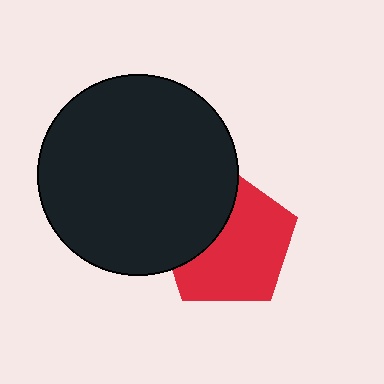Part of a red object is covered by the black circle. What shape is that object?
It is a pentagon.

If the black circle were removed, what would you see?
You would see the complete red pentagon.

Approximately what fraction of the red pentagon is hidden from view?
Roughly 35% of the red pentagon is hidden behind the black circle.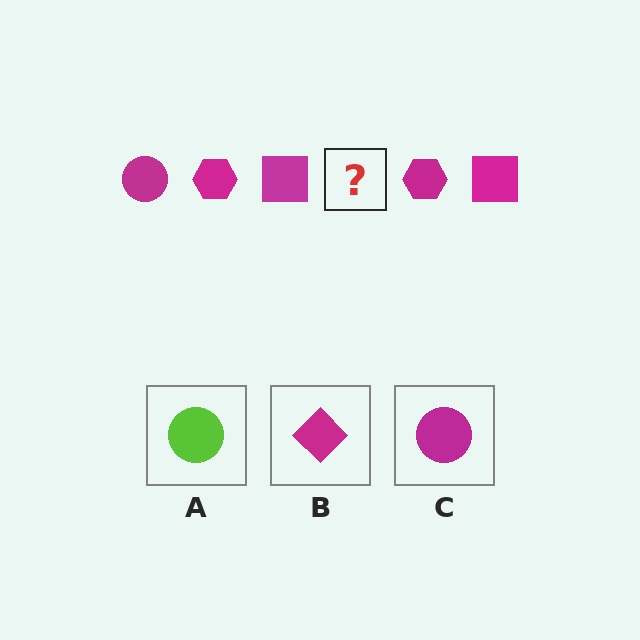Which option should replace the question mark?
Option C.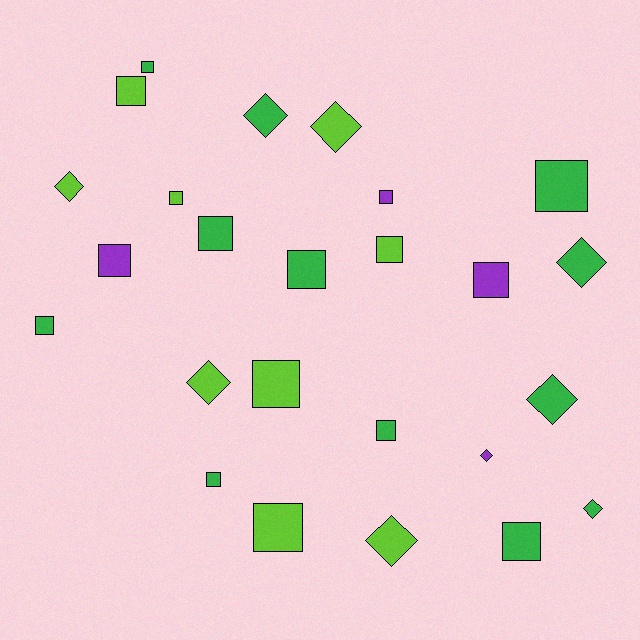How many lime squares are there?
There are 5 lime squares.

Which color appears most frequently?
Green, with 12 objects.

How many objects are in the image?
There are 25 objects.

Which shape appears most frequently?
Square, with 16 objects.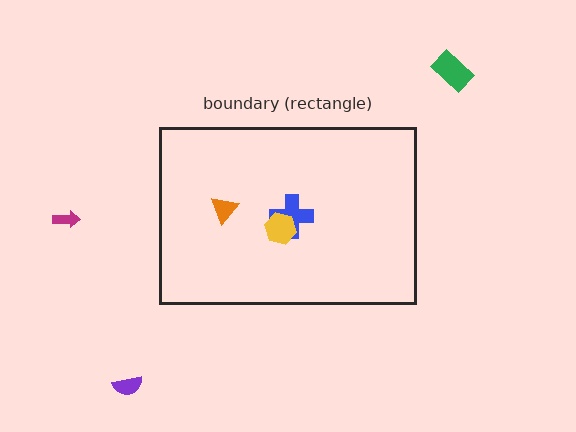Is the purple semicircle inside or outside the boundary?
Outside.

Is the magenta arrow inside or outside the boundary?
Outside.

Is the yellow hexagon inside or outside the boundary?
Inside.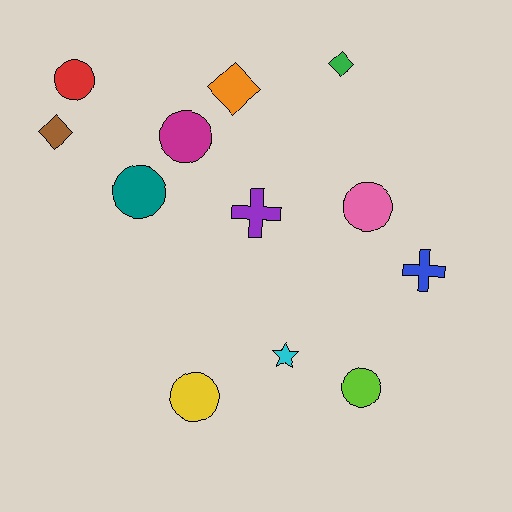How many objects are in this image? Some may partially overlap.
There are 12 objects.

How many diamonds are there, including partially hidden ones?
There are 3 diamonds.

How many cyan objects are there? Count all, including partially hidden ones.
There is 1 cyan object.